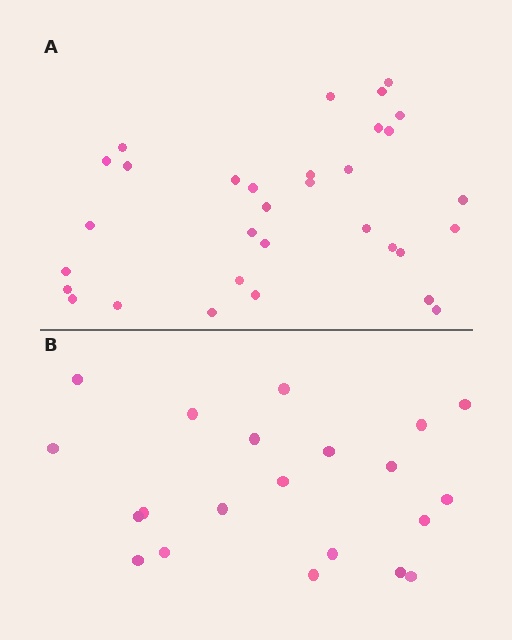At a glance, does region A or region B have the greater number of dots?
Region A (the top region) has more dots.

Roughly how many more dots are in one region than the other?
Region A has roughly 12 or so more dots than region B.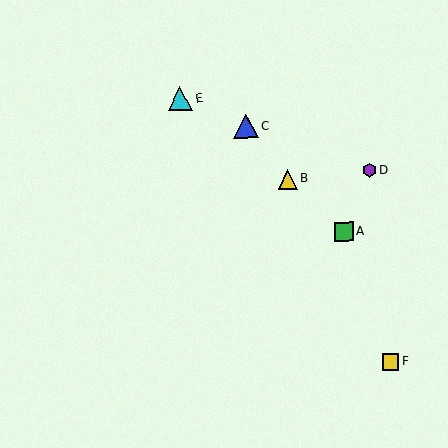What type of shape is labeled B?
Shape B is a yellow triangle.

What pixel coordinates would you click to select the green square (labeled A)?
Click at (344, 231) to select the green square A.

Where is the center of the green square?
The center of the green square is at (344, 231).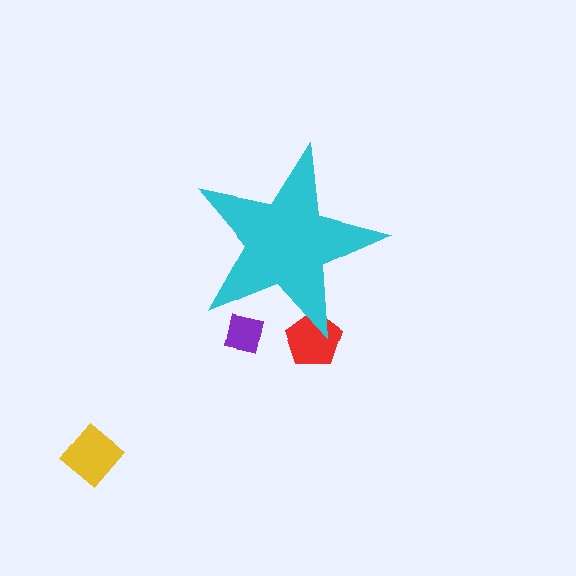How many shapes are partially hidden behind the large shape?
2 shapes are partially hidden.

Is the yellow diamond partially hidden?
No, the yellow diamond is fully visible.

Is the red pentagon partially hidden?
Yes, the red pentagon is partially hidden behind the cyan star.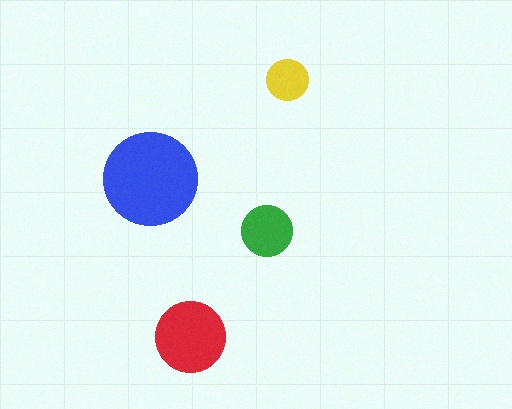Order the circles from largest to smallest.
the blue one, the red one, the green one, the yellow one.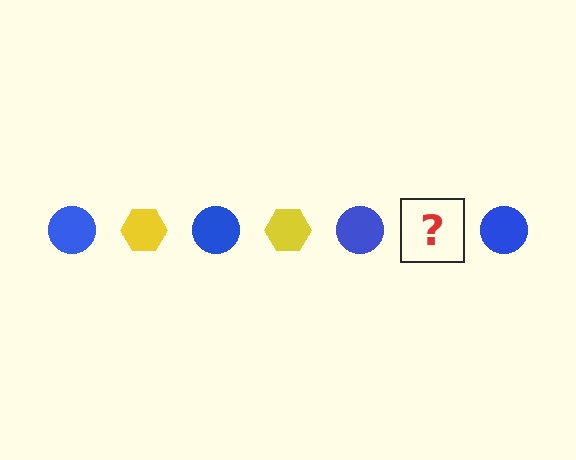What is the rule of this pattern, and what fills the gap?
The rule is that the pattern alternates between blue circle and yellow hexagon. The gap should be filled with a yellow hexagon.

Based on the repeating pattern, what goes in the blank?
The blank should be a yellow hexagon.